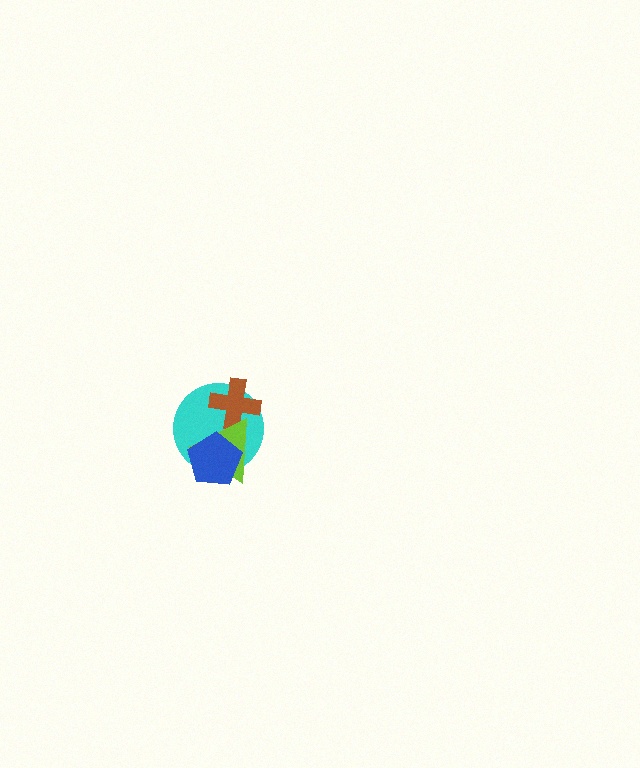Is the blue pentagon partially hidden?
No, no other shape covers it.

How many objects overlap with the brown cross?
2 objects overlap with the brown cross.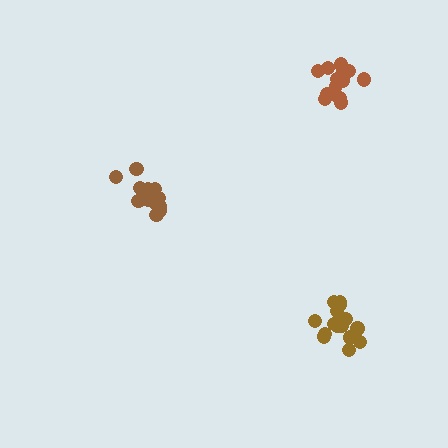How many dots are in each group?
Group 1: 15 dots, Group 2: 14 dots, Group 3: 16 dots (45 total).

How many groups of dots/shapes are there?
There are 3 groups.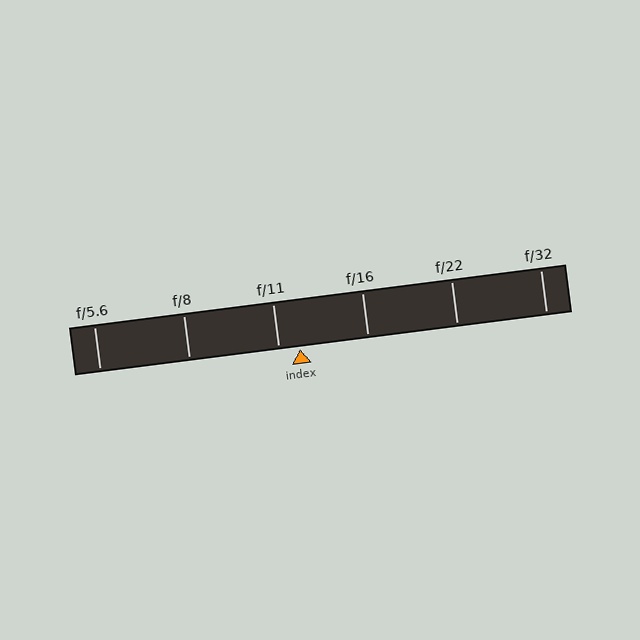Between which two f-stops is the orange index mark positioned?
The index mark is between f/11 and f/16.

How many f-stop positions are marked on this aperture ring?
There are 6 f-stop positions marked.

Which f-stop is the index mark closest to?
The index mark is closest to f/11.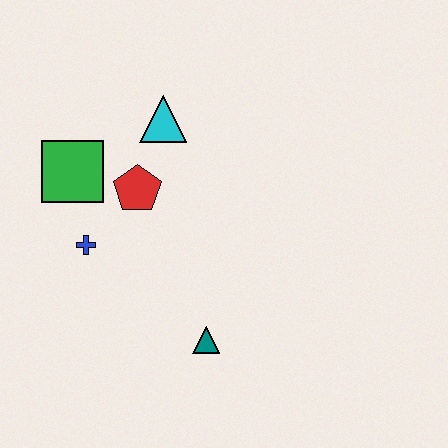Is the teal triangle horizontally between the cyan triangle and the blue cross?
No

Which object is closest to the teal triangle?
The blue cross is closest to the teal triangle.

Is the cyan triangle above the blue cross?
Yes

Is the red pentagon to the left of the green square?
No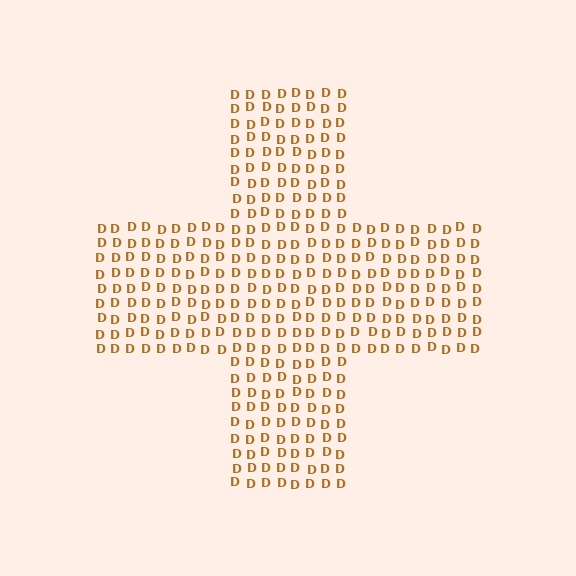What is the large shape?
The large shape is a cross.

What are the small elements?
The small elements are letter D's.